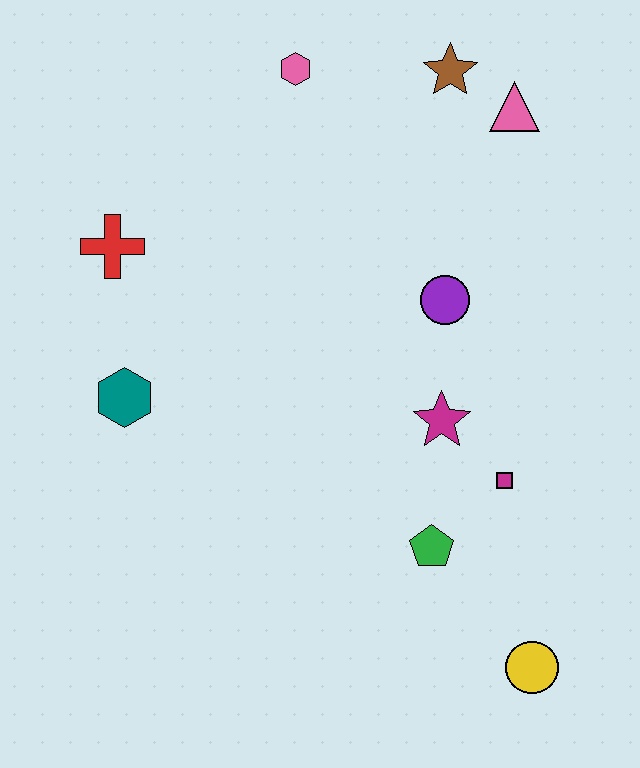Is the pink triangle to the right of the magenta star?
Yes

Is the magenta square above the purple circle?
No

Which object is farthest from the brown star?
The yellow circle is farthest from the brown star.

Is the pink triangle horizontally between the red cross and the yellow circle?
Yes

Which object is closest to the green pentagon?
The magenta square is closest to the green pentagon.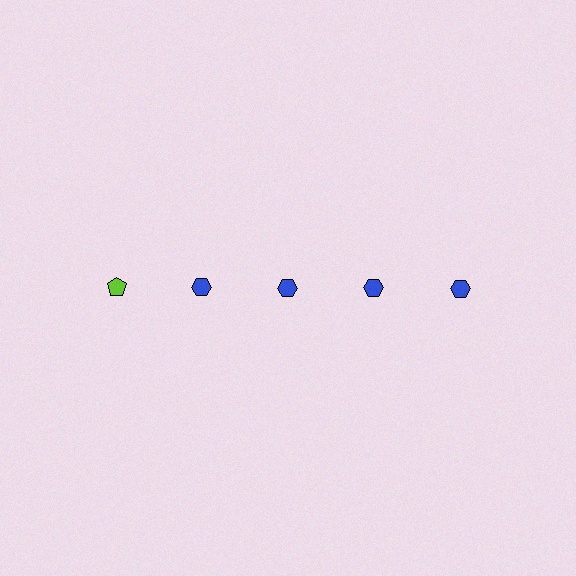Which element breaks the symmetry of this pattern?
The lime pentagon in the top row, leftmost column breaks the symmetry. All other shapes are blue hexagons.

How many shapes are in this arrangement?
There are 5 shapes arranged in a grid pattern.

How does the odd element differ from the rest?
It differs in both color (lime instead of blue) and shape (pentagon instead of hexagon).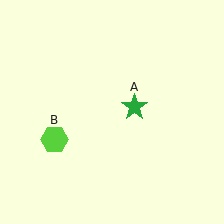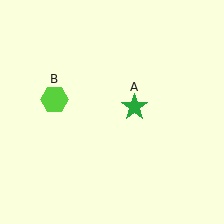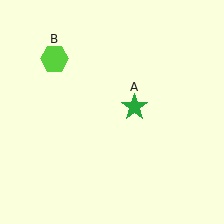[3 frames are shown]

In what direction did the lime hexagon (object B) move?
The lime hexagon (object B) moved up.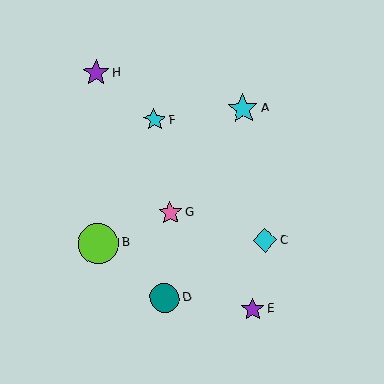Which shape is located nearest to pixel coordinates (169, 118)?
The cyan star (labeled F) at (154, 120) is nearest to that location.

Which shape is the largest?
The lime circle (labeled B) is the largest.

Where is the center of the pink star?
The center of the pink star is at (170, 213).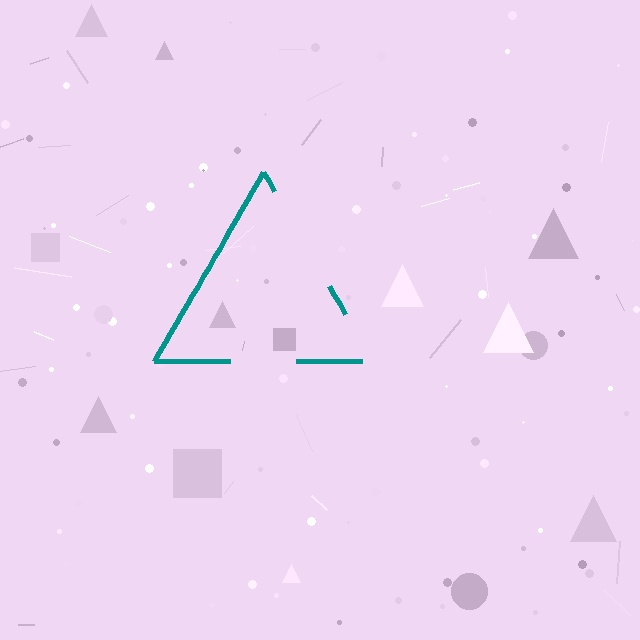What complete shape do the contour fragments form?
The contour fragments form a triangle.